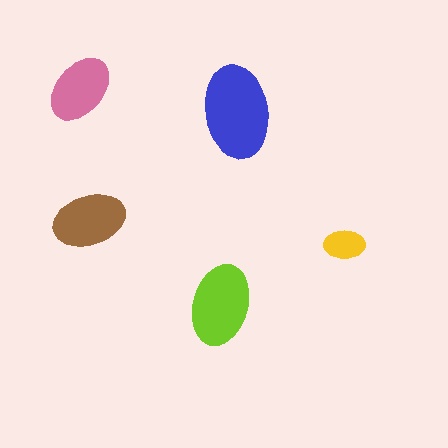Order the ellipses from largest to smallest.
the blue one, the lime one, the brown one, the pink one, the yellow one.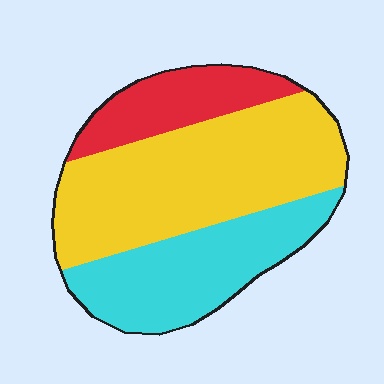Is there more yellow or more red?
Yellow.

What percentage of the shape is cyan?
Cyan covers around 30% of the shape.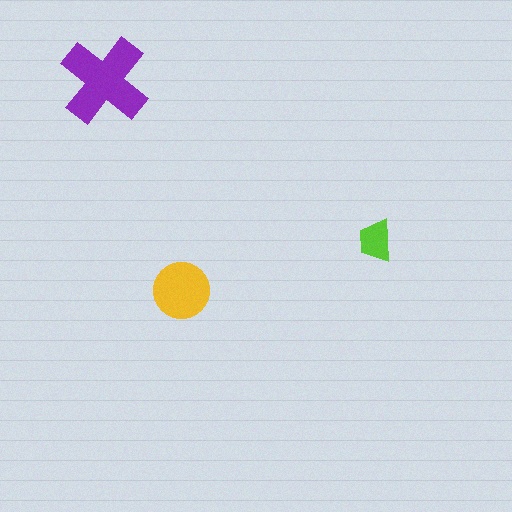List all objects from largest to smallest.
The purple cross, the yellow circle, the lime trapezoid.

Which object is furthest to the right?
The lime trapezoid is rightmost.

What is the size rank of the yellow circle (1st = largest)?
2nd.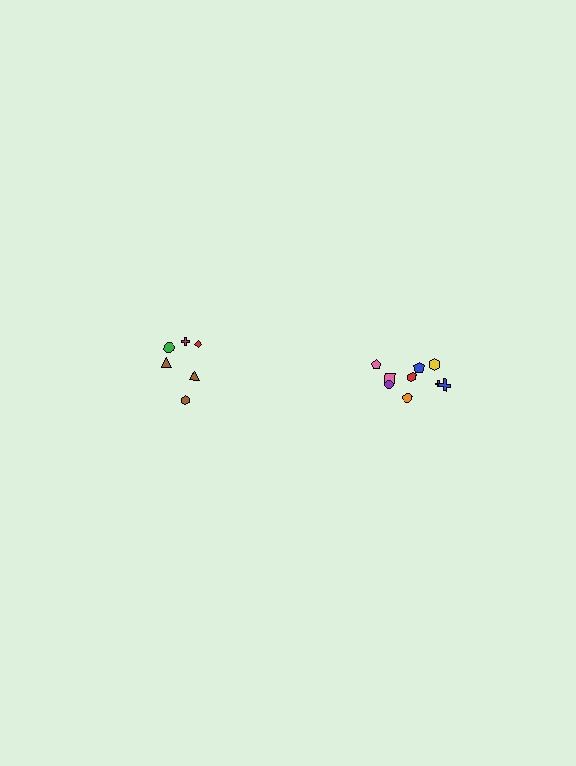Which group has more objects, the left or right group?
The right group.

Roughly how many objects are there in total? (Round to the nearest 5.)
Roughly 15 objects in total.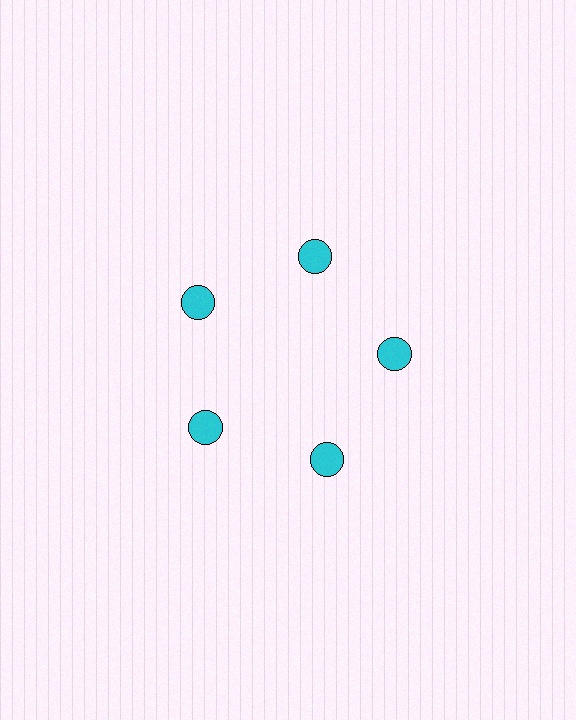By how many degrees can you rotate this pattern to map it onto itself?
The pattern maps onto itself every 72 degrees of rotation.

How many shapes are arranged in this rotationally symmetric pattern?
There are 5 shapes, arranged in 5 groups of 1.